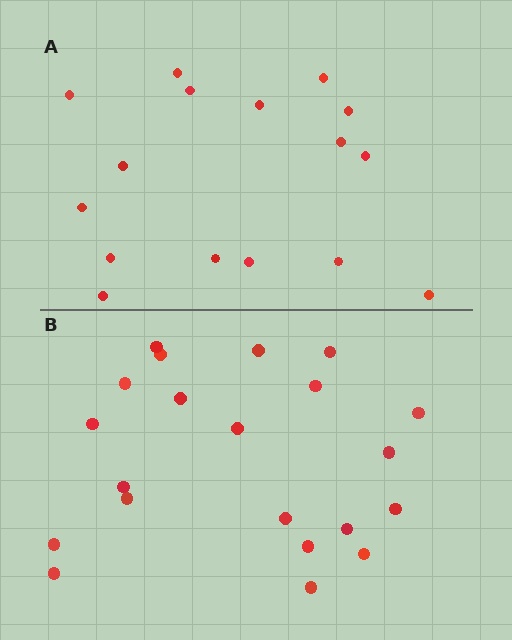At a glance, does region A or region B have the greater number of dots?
Region B (the bottom region) has more dots.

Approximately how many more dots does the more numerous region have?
Region B has about 5 more dots than region A.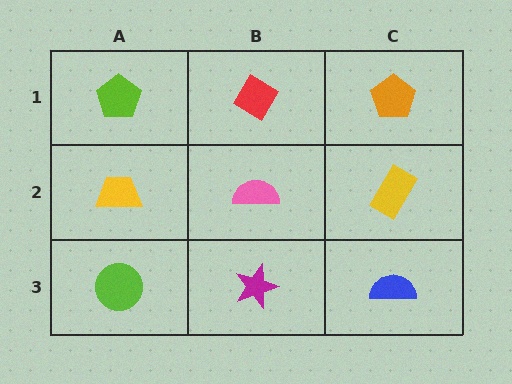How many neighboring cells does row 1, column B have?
3.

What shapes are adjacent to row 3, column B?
A pink semicircle (row 2, column B), a lime circle (row 3, column A), a blue semicircle (row 3, column C).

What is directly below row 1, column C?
A yellow rectangle.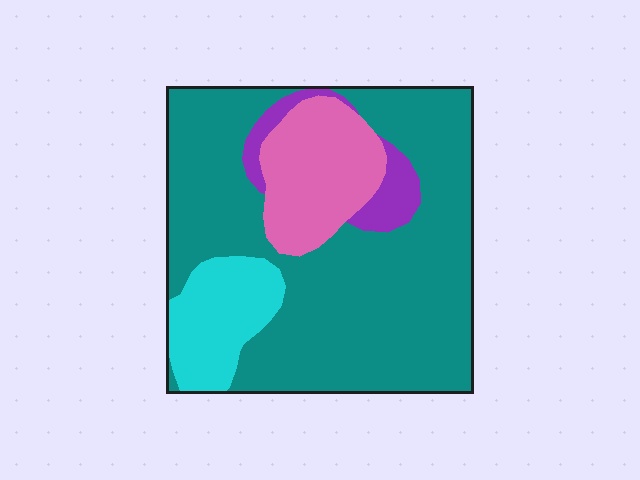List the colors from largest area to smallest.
From largest to smallest: teal, pink, cyan, purple.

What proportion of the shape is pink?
Pink takes up about one sixth (1/6) of the shape.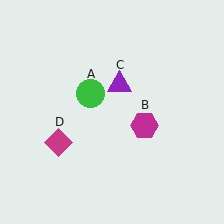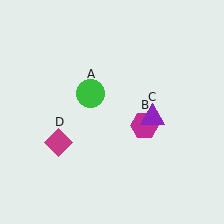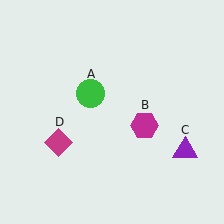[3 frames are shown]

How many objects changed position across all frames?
1 object changed position: purple triangle (object C).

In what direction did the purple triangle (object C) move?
The purple triangle (object C) moved down and to the right.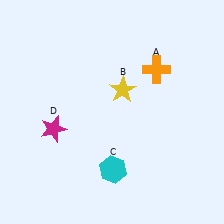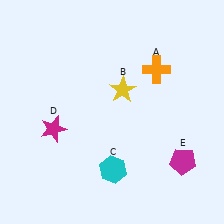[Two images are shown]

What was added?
A magenta pentagon (E) was added in Image 2.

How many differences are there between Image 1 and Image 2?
There is 1 difference between the two images.